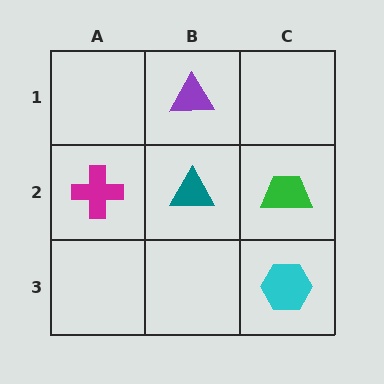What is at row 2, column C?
A green trapezoid.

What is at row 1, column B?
A purple triangle.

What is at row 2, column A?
A magenta cross.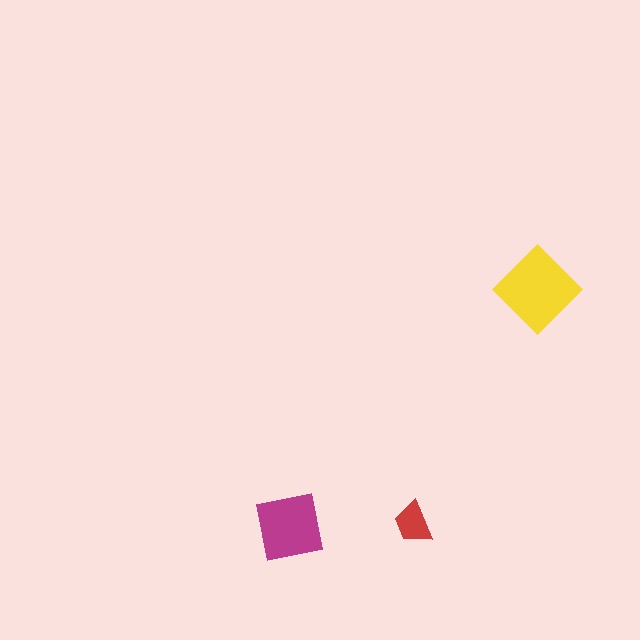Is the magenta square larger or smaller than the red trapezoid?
Larger.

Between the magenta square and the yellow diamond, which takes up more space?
The yellow diamond.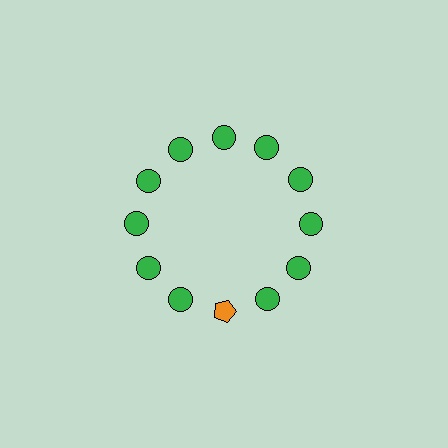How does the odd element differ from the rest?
It differs in both color (orange instead of green) and shape (pentagon instead of circle).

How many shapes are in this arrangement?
There are 12 shapes arranged in a ring pattern.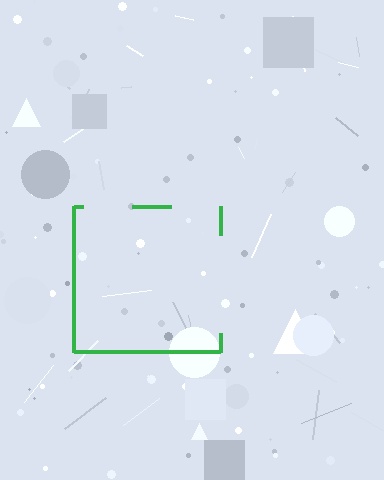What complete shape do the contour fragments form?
The contour fragments form a square.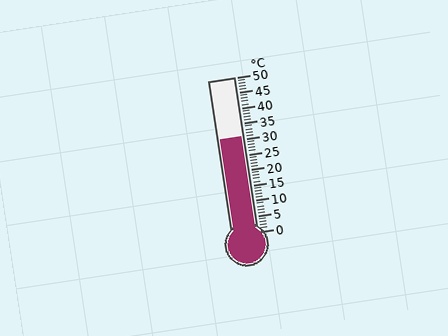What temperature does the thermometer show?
The thermometer shows approximately 31°C.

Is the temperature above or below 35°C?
The temperature is below 35°C.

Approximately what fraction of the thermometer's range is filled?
The thermometer is filled to approximately 60% of its range.